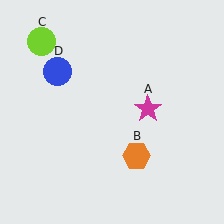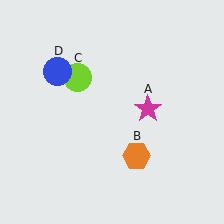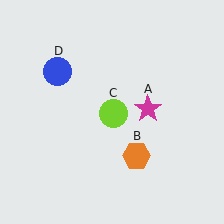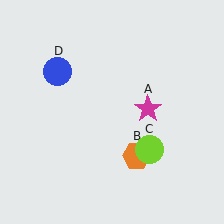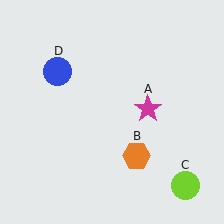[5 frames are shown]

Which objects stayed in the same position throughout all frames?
Magenta star (object A) and orange hexagon (object B) and blue circle (object D) remained stationary.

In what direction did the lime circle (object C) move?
The lime circle (object C) moved down and to the right.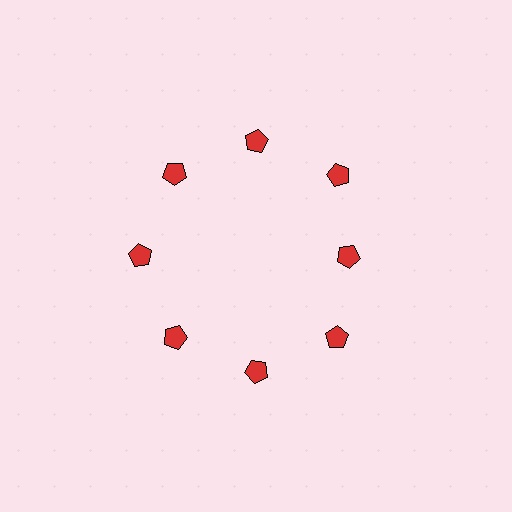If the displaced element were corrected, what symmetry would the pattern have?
It would have 8-fold rotational symmetry — the pattern would map onto itself every 45 degrees.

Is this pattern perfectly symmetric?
No. The 8 red pentagons are arranged in a ring, but one element near the 3 o'clock position is pulled inward toward the center, breaking the 8-fold rotational symmetry.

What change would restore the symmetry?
The symmetry would be restored by moving it outward, back onto the ring so that all 8 pentagons sit at equal angles and equal distance from the center.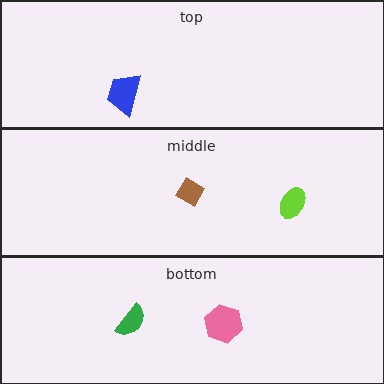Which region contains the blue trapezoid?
The top region.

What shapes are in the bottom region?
The green semicircle, the pink hexagon.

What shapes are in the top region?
The blue trapezoid.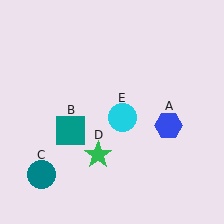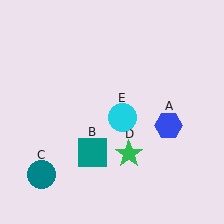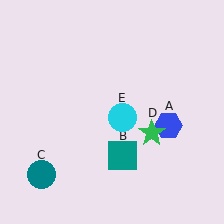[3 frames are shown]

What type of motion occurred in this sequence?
The teal square (object B), green star (object D) rotated counterclockwise around the center of the scene.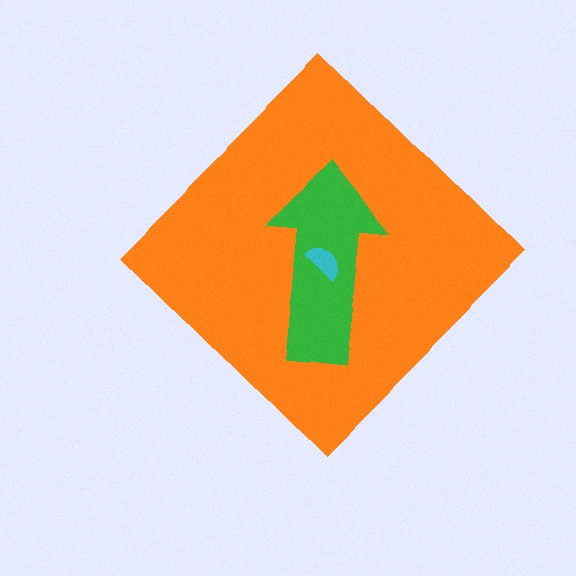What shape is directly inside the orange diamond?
The green arrow.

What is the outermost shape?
The orange diamond.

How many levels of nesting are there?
3.